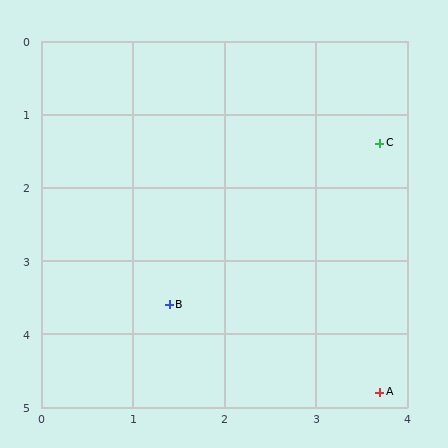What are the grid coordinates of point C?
Point C is at approximately (3.7, 1.4).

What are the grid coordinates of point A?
Point A is at approximately (3.7, 4.8).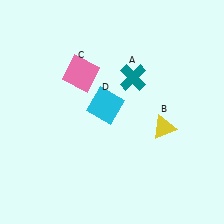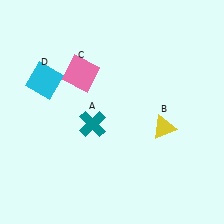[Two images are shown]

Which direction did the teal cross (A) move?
The teal cross (A) moved down.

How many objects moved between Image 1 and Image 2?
2 objects moved between the two images.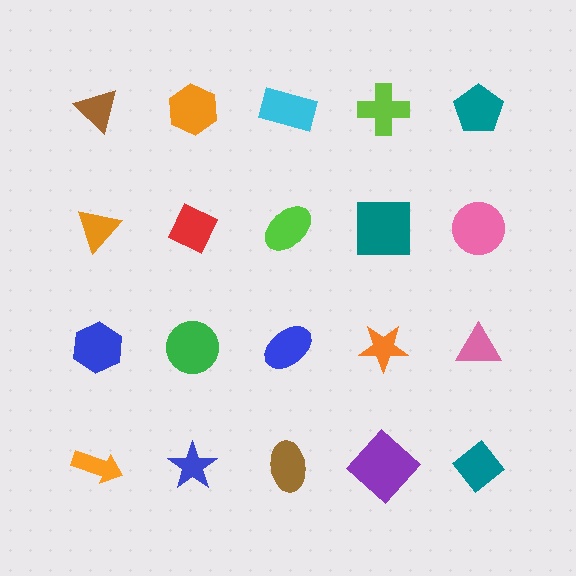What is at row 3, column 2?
A green circle.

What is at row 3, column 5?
A pink triangle.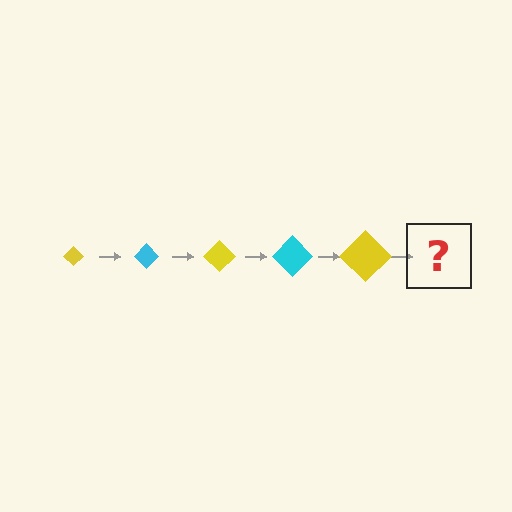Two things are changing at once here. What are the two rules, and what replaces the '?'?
The two rules are that the diamond grows larger each step and the color cycles through yellow and cyan. The '?' should be a cyan diamond, larger than the previous one.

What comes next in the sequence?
The next element should be a cyan diamond, larger than the previous one.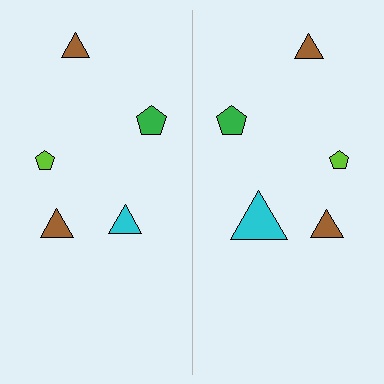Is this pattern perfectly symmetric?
No, the pattern is not perfectly symmetric. The cyan triangle on the right side has a different size than its mirror counterpart.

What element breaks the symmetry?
The cyan triangle on the right side has a different size than its mirror counterpart.